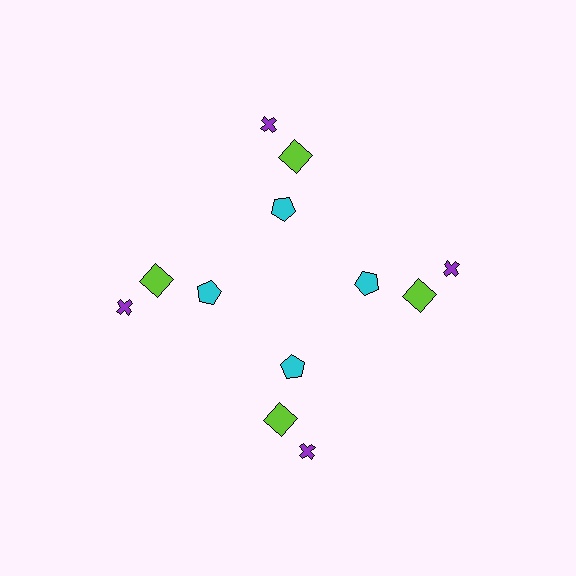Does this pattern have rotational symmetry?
Yes, this pattern has 4-fold rotational symmetry. It looks the same after rotating 90 degrees around the center.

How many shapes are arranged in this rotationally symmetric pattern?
There are 12 shapes, arranged in 4 groups of 3.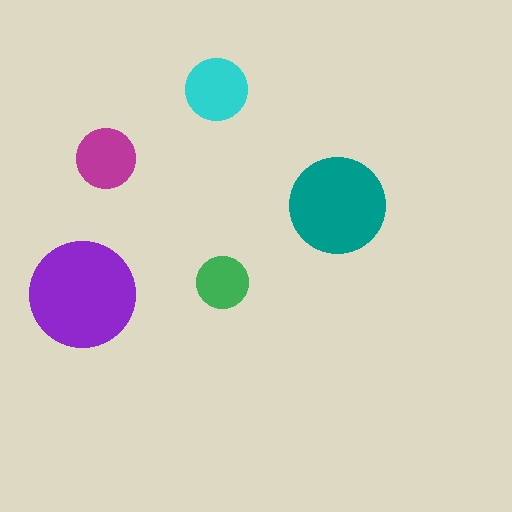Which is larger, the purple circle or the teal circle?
The purple one.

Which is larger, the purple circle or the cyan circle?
The purple one.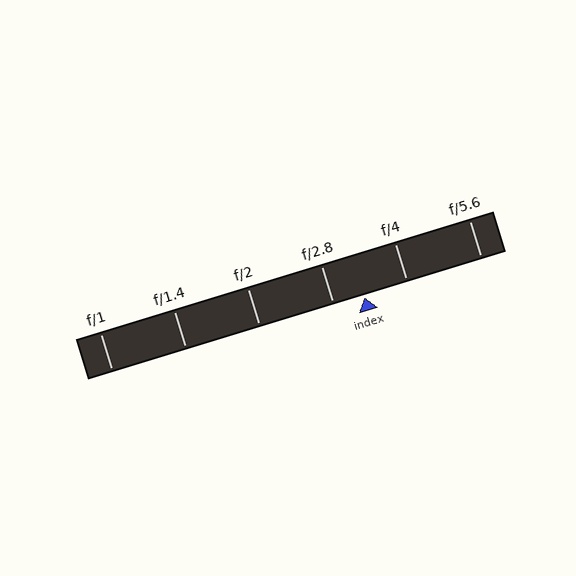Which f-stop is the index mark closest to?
The index mark is closest to f/2.8.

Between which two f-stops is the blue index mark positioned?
The index mark is between f/2.8 and f/4.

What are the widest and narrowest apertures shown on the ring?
The widest aperture shown is f/1 and the narrowest is f/5.6.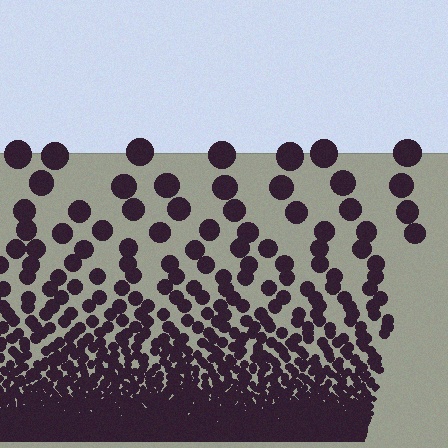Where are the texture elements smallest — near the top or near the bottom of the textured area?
Near the bottom.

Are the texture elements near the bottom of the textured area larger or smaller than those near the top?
Smaller. The gradient is inverted — elements near the bottom are smaller and denser.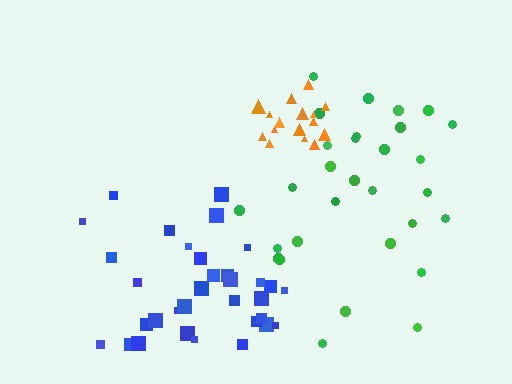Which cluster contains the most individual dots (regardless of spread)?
Blue (33).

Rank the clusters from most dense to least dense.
orange, blue, green.